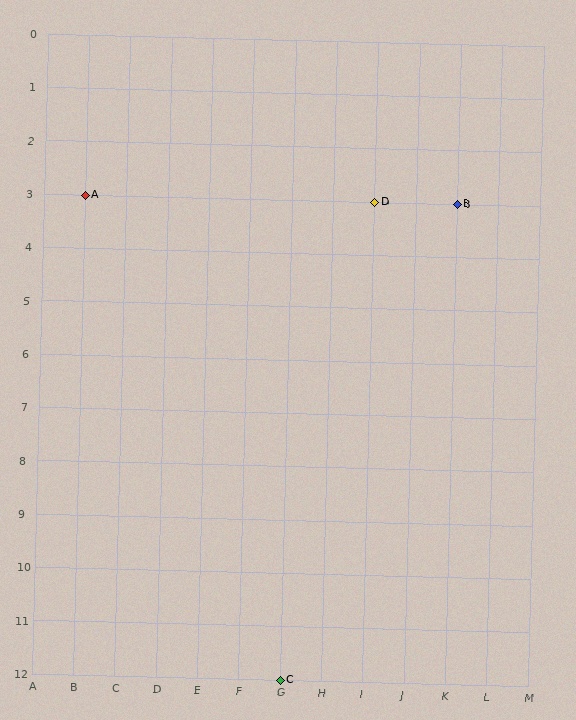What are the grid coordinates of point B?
Point B is at grid coordinates (K, 3).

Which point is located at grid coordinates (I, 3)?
Point D is at (I, 3).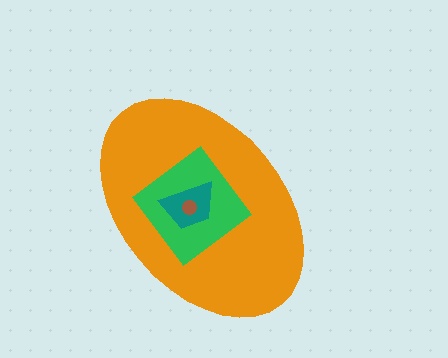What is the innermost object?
The brown circle.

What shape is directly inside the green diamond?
The teal trapezoid.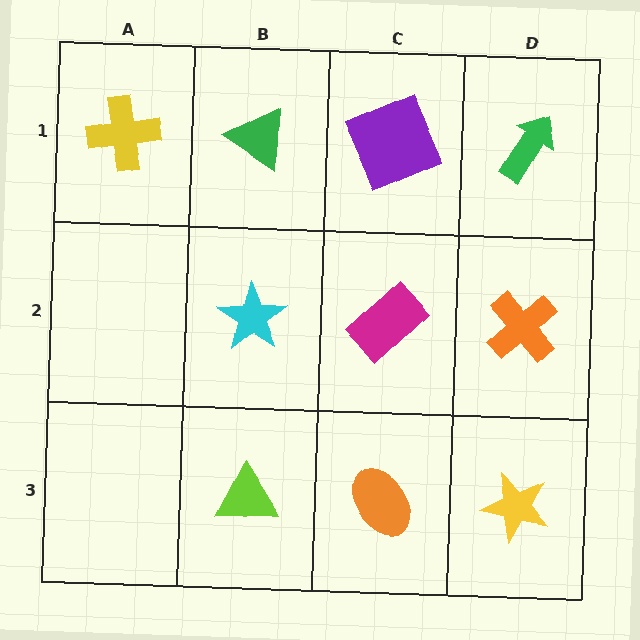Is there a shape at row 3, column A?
No, that cell is empty.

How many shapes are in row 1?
4 shapes.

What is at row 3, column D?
A yellow star.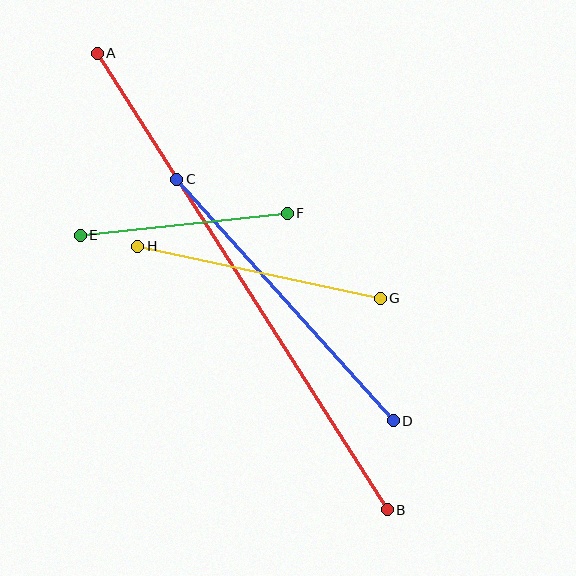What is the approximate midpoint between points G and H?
The midpoint is at approximately (259, 272) pixels.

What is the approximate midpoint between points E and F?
The midpoint is at approximately (184, 224) pixels.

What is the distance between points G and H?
The distance is approximately 248 pixels.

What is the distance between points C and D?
The distance is approximately 325 pixels.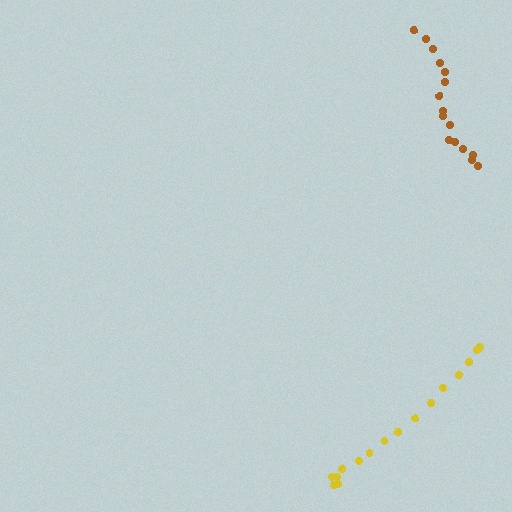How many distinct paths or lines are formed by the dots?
There are 2 distinct paths.